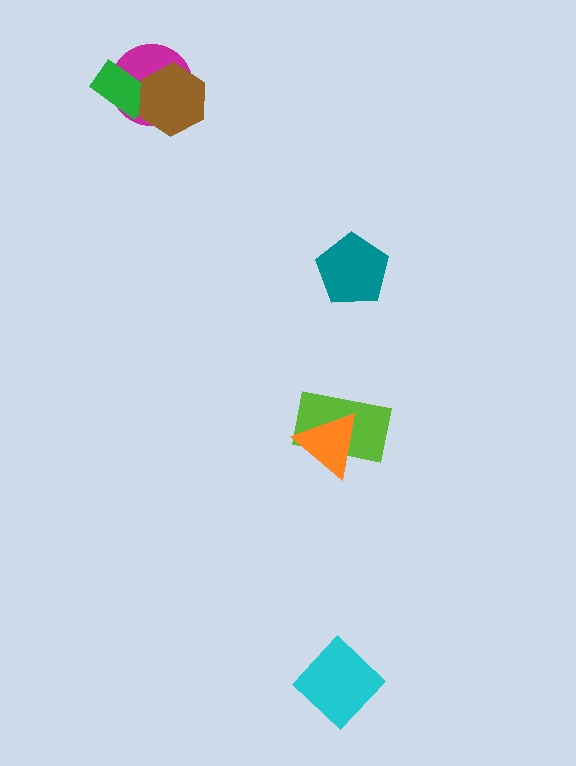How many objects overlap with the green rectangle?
2 objects overlap with the green rectangle.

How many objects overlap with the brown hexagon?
2 objects overlap with the brown hexagon.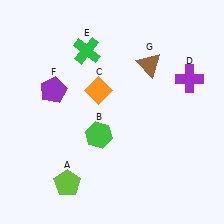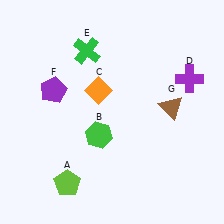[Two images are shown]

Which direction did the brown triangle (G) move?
The brown triangle (G) moved down.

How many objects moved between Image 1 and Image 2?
1 object moved between the two images.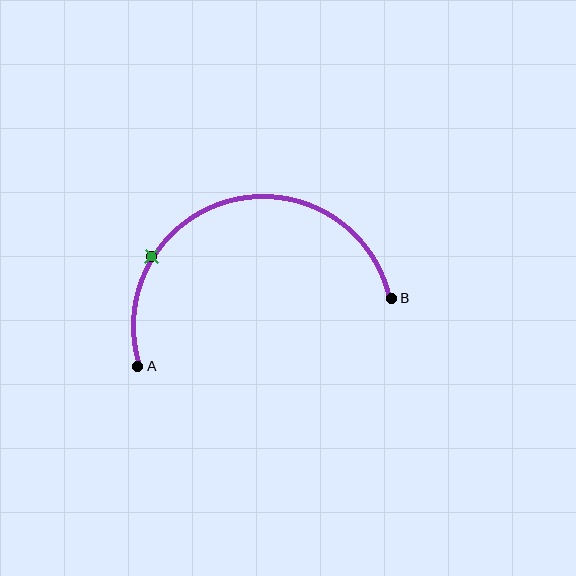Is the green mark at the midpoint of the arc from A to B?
No. The green mark lies on the arc but is closer to endpoint A. The arc midpoint would be at the point on the curve equidistant along the arc from both A and B.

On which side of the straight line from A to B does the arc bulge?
The arc bulges above the straight line connecting A and B.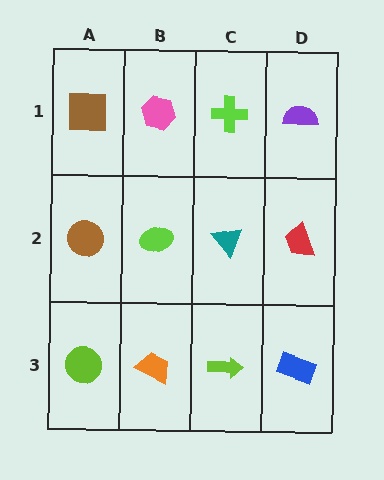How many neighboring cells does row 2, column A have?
3.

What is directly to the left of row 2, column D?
A teal triangle.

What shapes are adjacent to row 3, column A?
A brown circle (row 2, column A), an orange trapezoid (row 3, column B).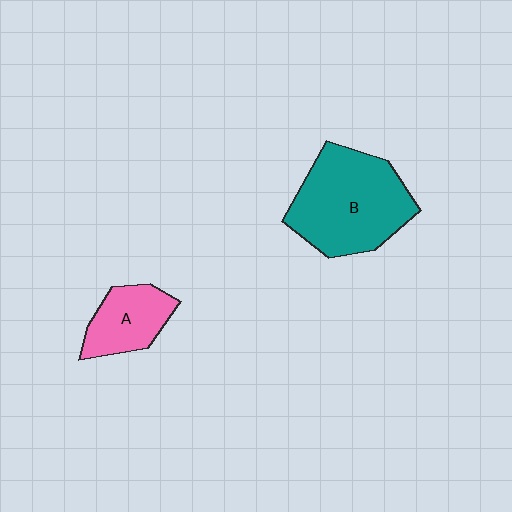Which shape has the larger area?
Shape B (teal).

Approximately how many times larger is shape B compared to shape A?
Approximately 2.1 times.